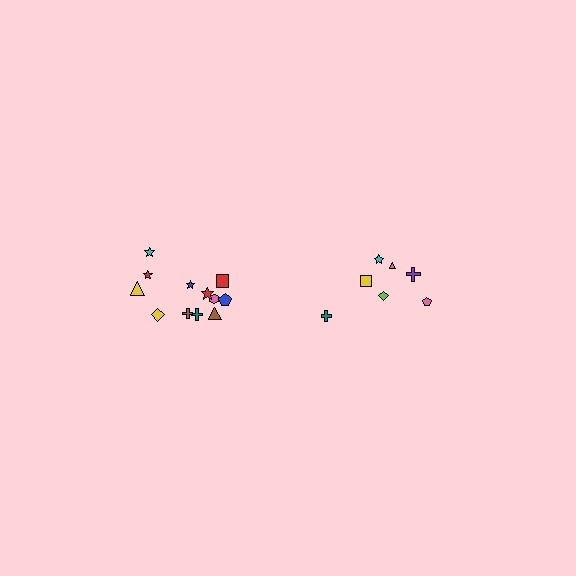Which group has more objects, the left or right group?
The left group.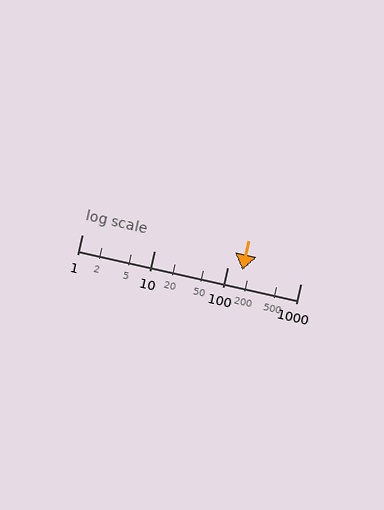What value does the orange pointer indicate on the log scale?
The pointer indicates approximately 160.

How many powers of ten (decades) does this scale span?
The scale spans 3 decades, from 1 to 1000.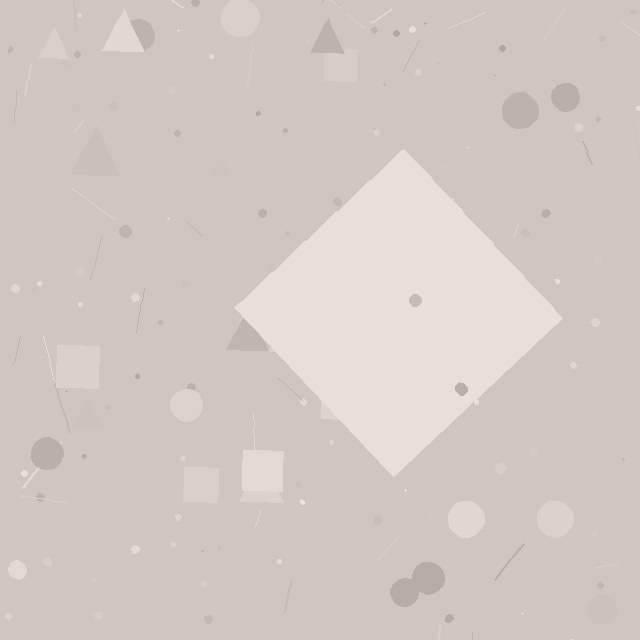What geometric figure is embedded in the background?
A diamond is embedded in the background.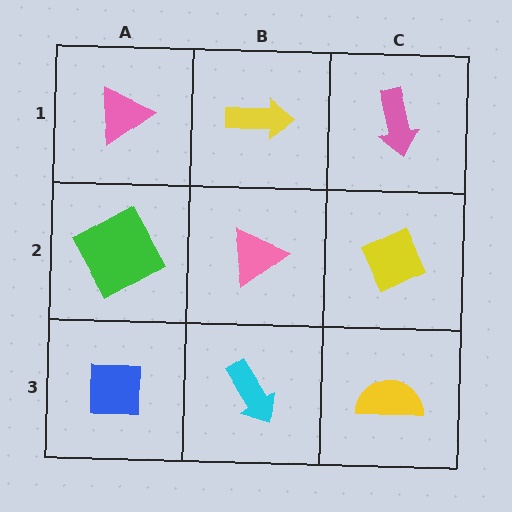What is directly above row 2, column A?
A pink triangle.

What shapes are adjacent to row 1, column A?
A green square (row 2, column A), a yellow arrow (row 1, column B).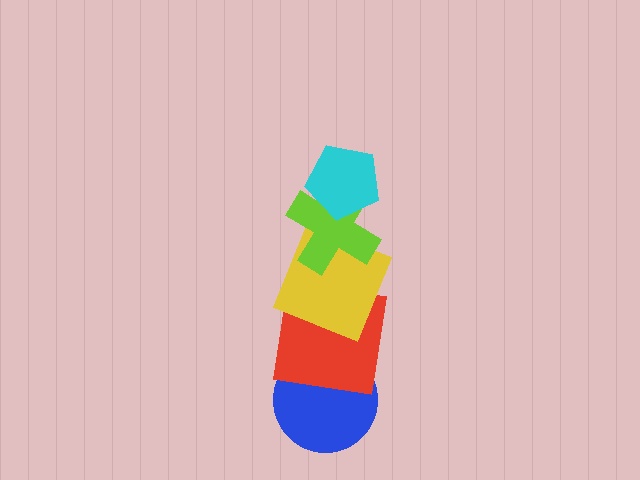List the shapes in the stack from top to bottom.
From top to bottom: the cyan pentagon, the lime cross, the yellow square, the red square, the blue circle.